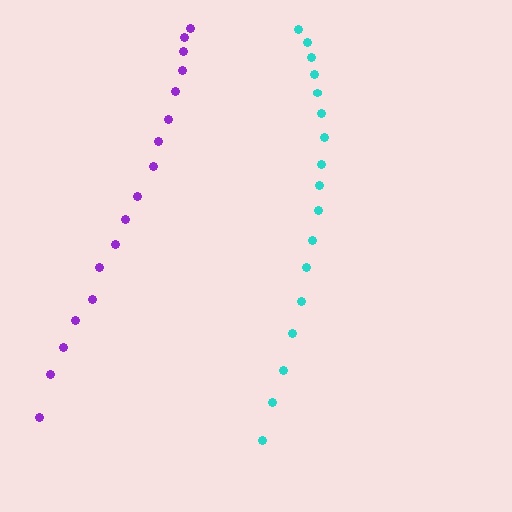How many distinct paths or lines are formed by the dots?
There are 2 distinct paths.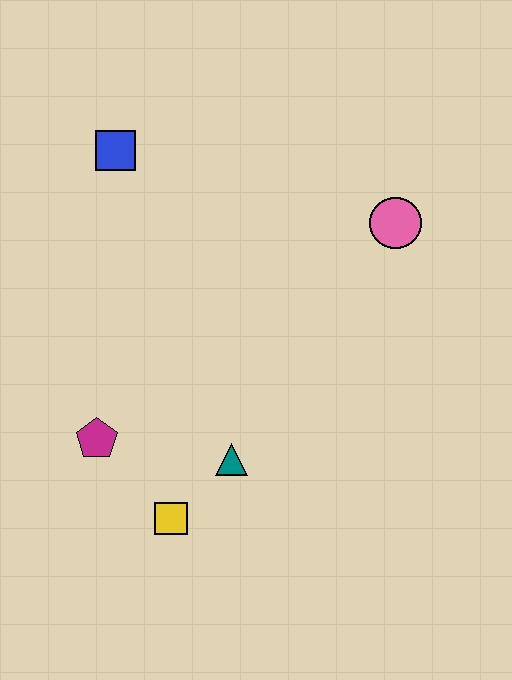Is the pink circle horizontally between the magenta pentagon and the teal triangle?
No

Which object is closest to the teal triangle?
The yellow square is closest to the teal triangle.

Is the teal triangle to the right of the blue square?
Yes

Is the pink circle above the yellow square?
Yes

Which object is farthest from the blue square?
The yellow square is farthest from the blue square.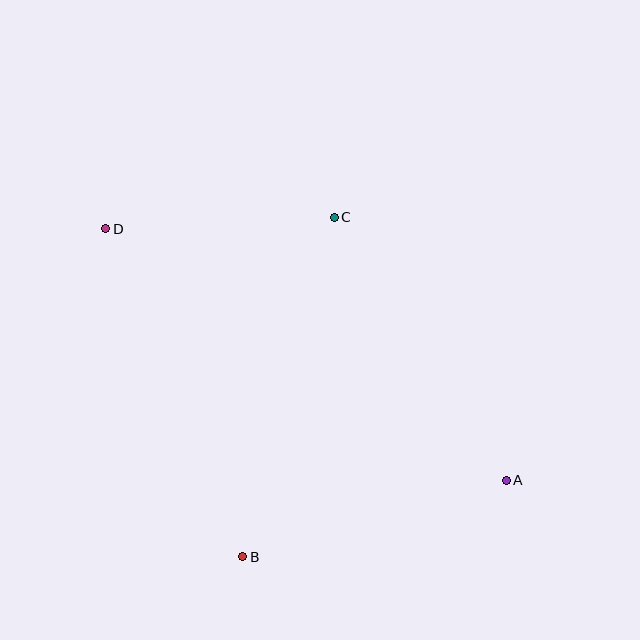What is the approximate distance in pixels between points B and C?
The distance between B and C is approximately 352 pixels.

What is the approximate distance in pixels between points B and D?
The distance between B and D is approximately 355 pixels.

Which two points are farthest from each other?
Points A and D are farthest from each other.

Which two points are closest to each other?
Points C and D are closest to each other.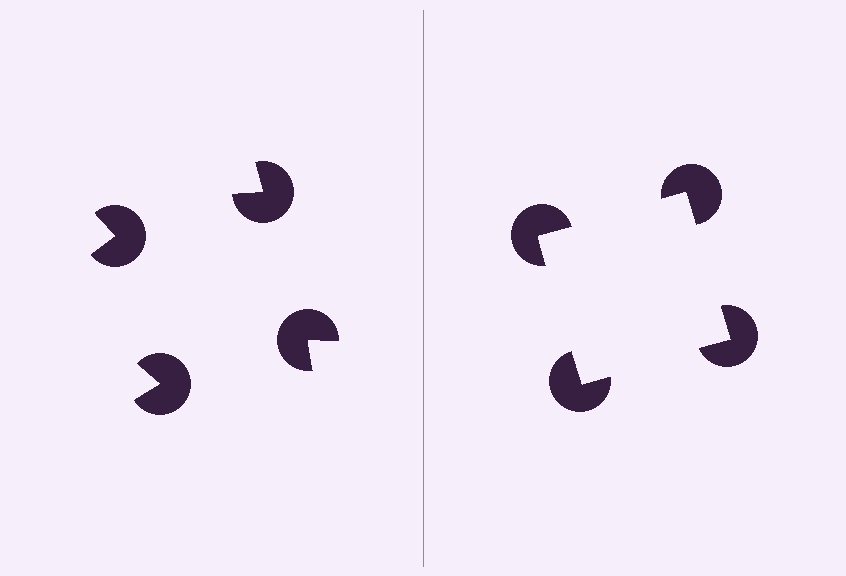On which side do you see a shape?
An illusory square appears on the right side. On the left side the wedge cuts are rotated, so no coherent shape forms.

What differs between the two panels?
The pac-man discs are positioned identically on both sides; only the wedge orientations differ. On the right they align to a square; on the left they are misaligned.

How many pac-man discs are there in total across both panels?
8 — 4 on each side.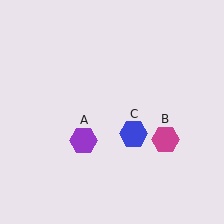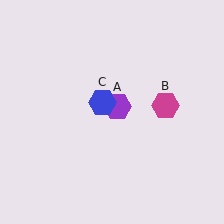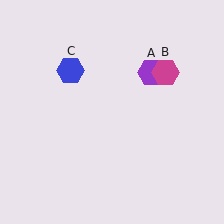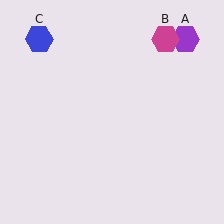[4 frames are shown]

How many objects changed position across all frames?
3 objects changed position: purple hexagon (object A), magenta hexagon (object B), blue hexagon (object C).